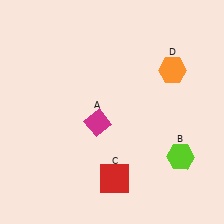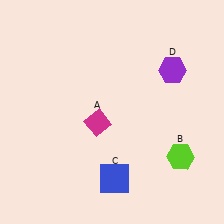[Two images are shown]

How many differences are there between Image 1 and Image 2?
There are 2 differences between the two images.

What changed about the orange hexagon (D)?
In Image 1, D is orange. In Image 2, it changed to purple.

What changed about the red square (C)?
In Image 1, C is red. In Image 2, it changed to blue.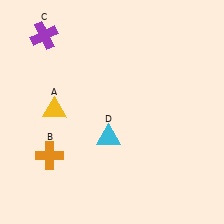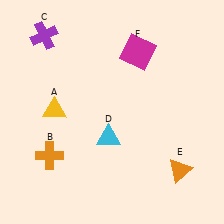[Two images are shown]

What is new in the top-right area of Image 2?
A magenta square (F) was added in the top-right area of Image 2.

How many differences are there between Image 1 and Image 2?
There are 2 differences between the two images.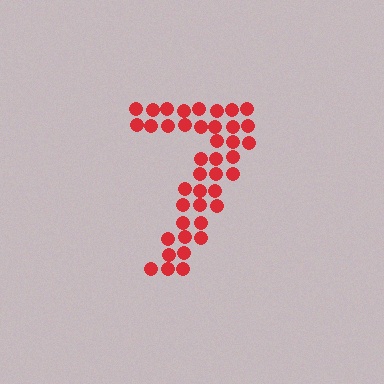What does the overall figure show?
The overall figure shows the digit 7.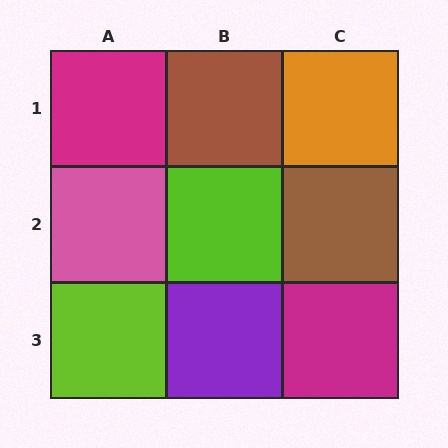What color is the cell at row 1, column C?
Orange.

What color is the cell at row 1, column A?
Magenta.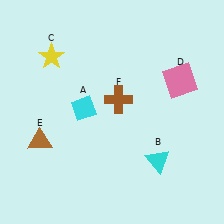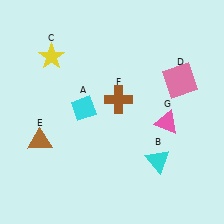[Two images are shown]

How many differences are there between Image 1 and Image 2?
There is 1 difference between the two images.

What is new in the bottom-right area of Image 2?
A pink triangle (G) was added in the bottom-right area of Image 2.